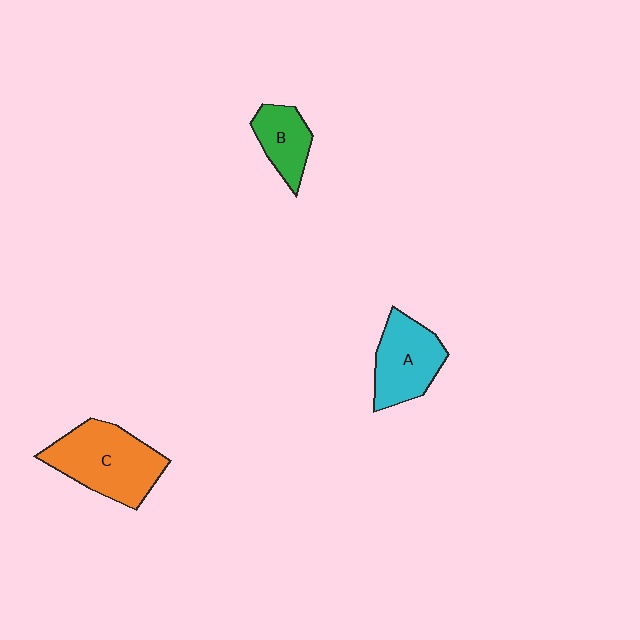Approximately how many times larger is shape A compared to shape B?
Approximately 1.5 times.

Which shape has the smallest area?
Shape B (green).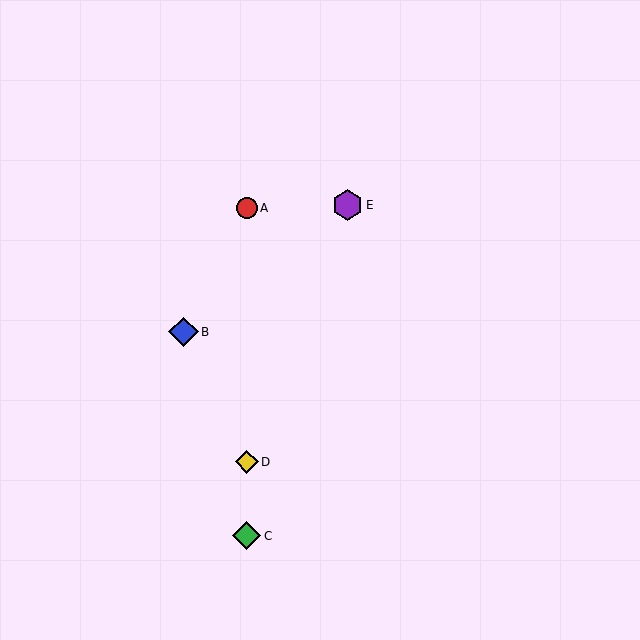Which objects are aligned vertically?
Objects A, C, D are aligned vertically.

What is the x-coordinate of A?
Object A is at x≈247.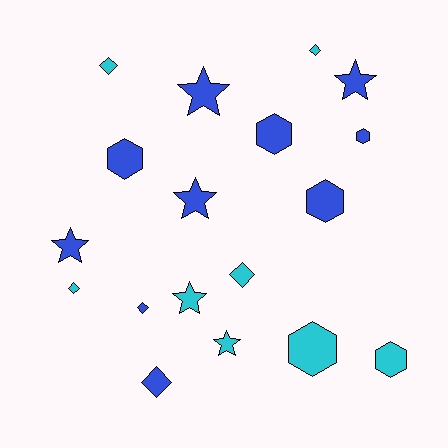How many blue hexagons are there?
There are 4 blue hexagons.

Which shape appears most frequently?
Diamond, with 6 objects.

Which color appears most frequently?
Blue, with 10 objects.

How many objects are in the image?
There are 18 objects.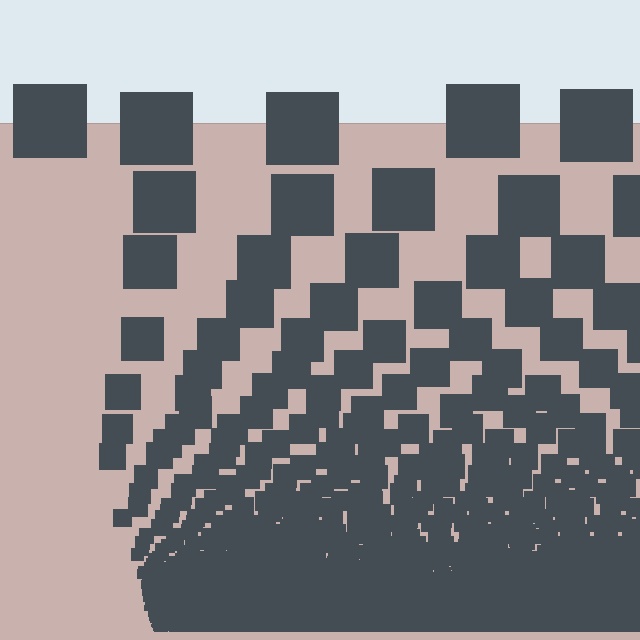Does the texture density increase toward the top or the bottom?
Density increases toward the bottom.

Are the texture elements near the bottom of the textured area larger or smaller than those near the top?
Smaller. The gradient is inverted — elements near the bottom are smaller and denser.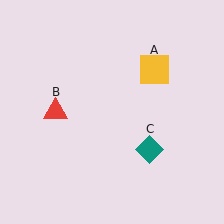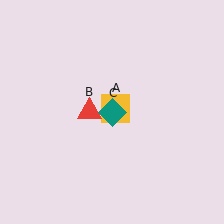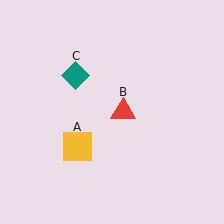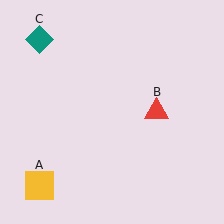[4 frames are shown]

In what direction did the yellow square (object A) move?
The yellow square (object A) moved down and to the left.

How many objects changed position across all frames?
3 objects changed position: yellow square (object A), red triangle (object B), teal diamond (object C).